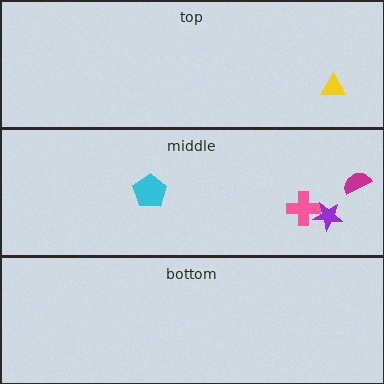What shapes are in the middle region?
The pink cross, the cyan pentagon, the magenta semicircle, the purple star.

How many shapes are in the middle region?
4.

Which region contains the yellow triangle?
The top region.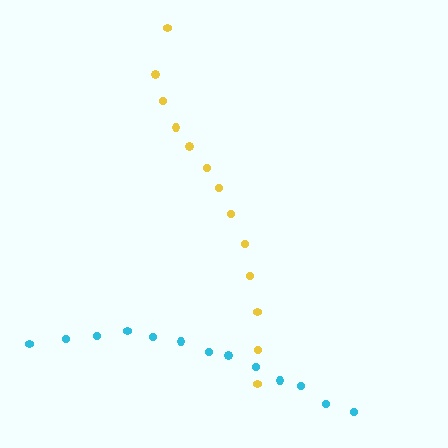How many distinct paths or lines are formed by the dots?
There are 2 distinct paths.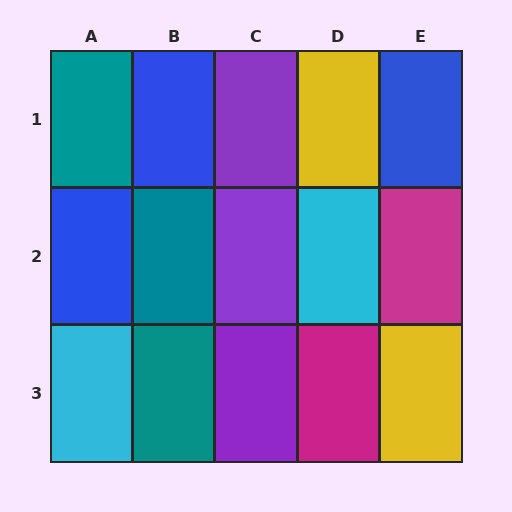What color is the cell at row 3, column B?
Teal.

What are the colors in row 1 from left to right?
Teal, blue, purple, yellow, blue.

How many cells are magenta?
2 cells are magenta.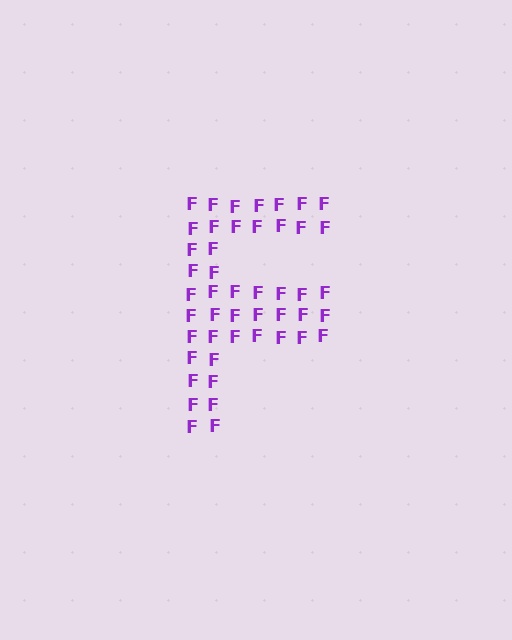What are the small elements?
The small elements are letter F's.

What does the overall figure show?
The overall figure shows the letter F.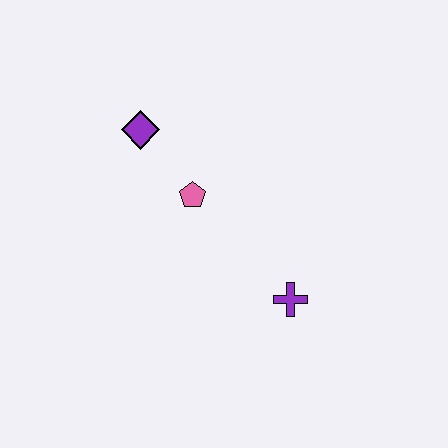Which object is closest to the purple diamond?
The pink pentagon is closest to the purple diamond.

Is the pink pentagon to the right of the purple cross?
No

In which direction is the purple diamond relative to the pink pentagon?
The purple diamond is above the pink pentagon.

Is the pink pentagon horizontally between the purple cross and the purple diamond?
Yes